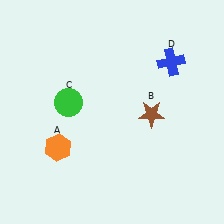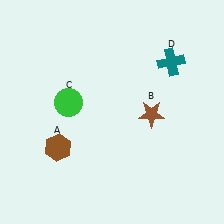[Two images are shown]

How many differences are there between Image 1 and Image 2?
There are 2 differences between the two images.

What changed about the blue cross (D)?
In Image 1, D is blue. In Image 2, it changed to teal.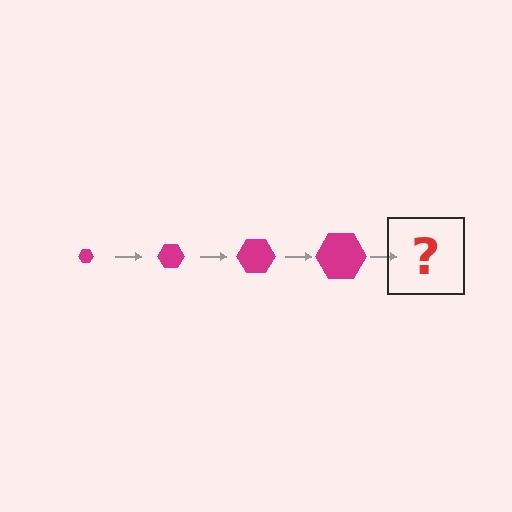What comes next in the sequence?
The next element should be a magenta hexagon, larger than the previous one.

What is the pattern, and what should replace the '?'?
The pattern is that the hexagon gets progressively larger each step. The '?' should be a magenta hexagon, larger than the previous one.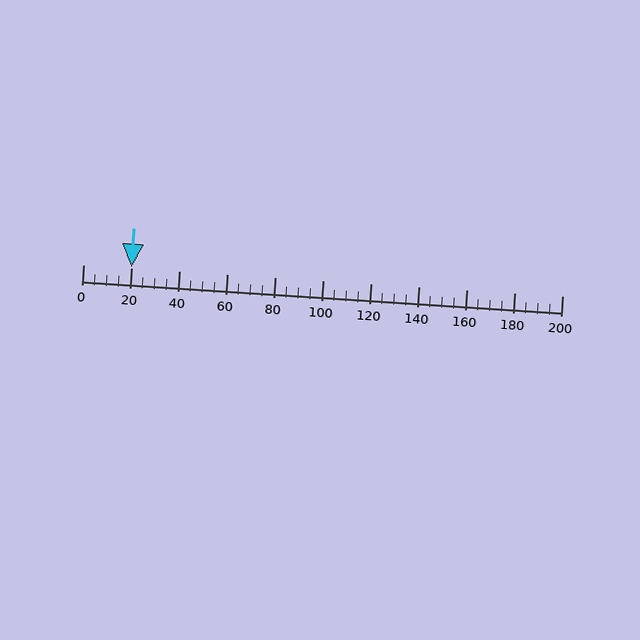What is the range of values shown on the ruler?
The ruler shows values from 0 to 200.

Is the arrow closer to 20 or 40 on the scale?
The arrow is closer to 20.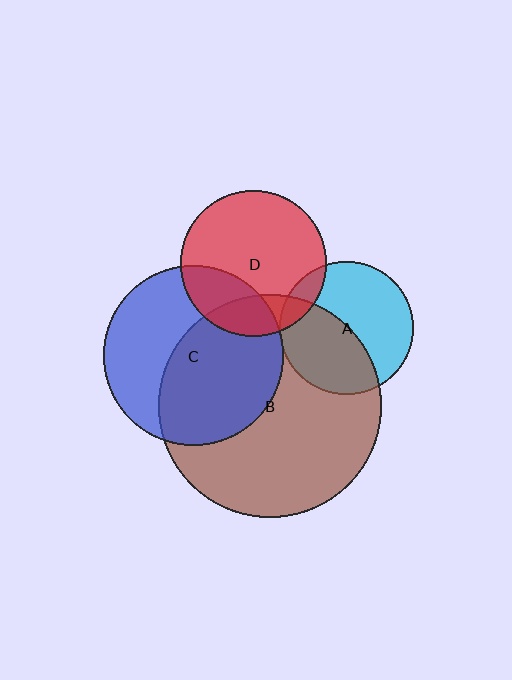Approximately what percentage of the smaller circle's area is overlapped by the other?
Approximately 20%.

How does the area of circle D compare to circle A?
Approximately 1.2 times.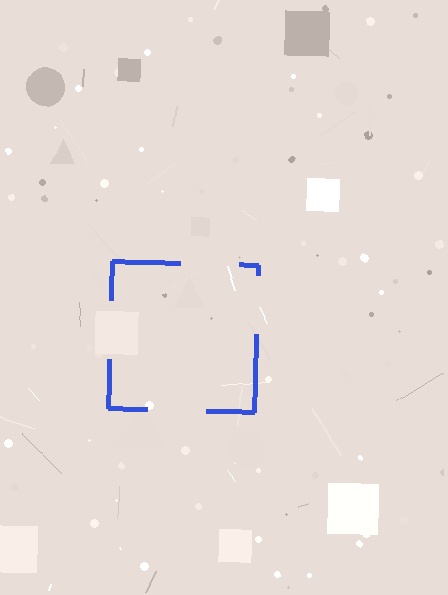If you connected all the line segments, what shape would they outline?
They would outline a square.